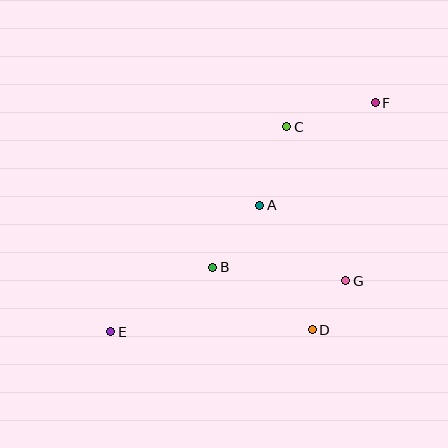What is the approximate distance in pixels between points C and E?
The distance between C and E is approximately 270 pixels.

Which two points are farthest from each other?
Points E and F are farthest from each other.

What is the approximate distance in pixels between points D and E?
The distance between D and E is approximately 202 pixels.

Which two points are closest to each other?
Points D and G are closest to each other.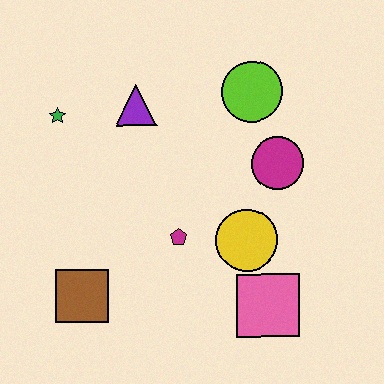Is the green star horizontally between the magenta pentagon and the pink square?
No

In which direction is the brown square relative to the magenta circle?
The brown square is to the left of the magenta circle.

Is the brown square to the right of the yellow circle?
No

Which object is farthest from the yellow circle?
The green star is farthest from the yellow circle.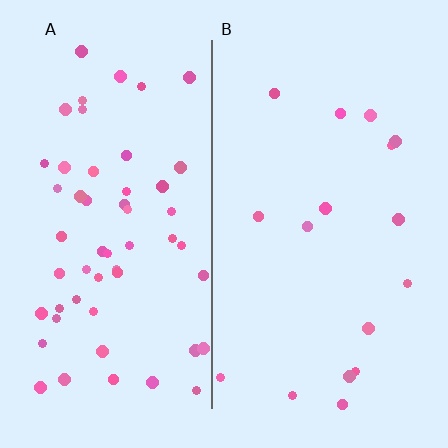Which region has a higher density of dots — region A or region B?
A (the left).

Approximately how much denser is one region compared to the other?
Approximately 3.3× — region A over region B.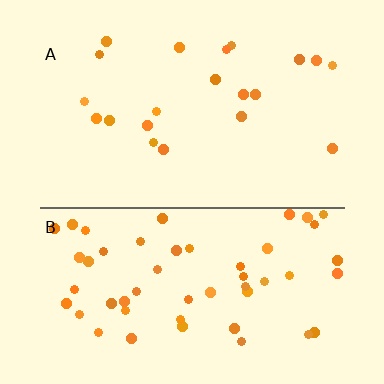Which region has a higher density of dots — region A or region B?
B (the bottom).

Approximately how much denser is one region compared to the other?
Approximately 2.5× — region B over region A.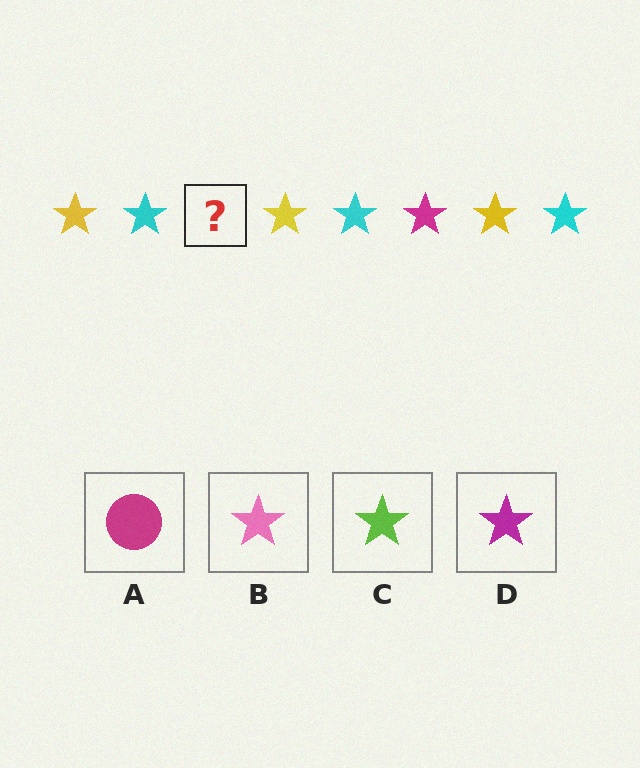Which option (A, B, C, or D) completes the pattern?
D.